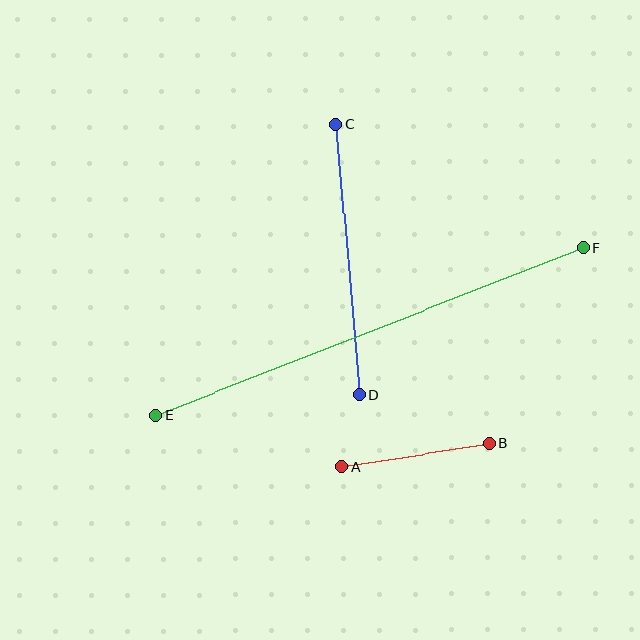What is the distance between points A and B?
The distance is approximately 149 pixels.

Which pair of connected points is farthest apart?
Points E and F are farthest apart.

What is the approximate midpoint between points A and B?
The midpoint is at approximately (415, 455) pixels.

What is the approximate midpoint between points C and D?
The midpoint is at approximately (348, 259) pixels.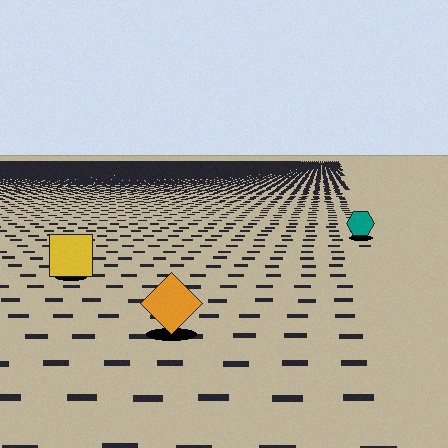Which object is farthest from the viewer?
The teal hexagon is farthest from the viewer. It appears smaller and the ground texture around it is denser.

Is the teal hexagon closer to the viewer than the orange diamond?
No. The orange diamond is closer — you can tell from the texture gradient: the ground texture is coarser near it.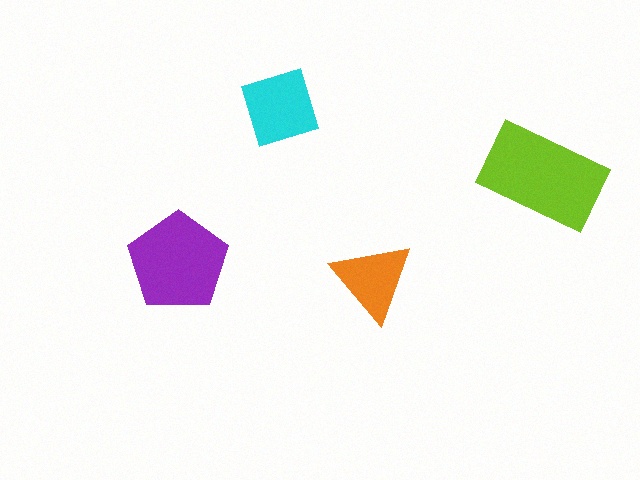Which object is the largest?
The lime rectangle.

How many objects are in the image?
There are 4 objects in the image.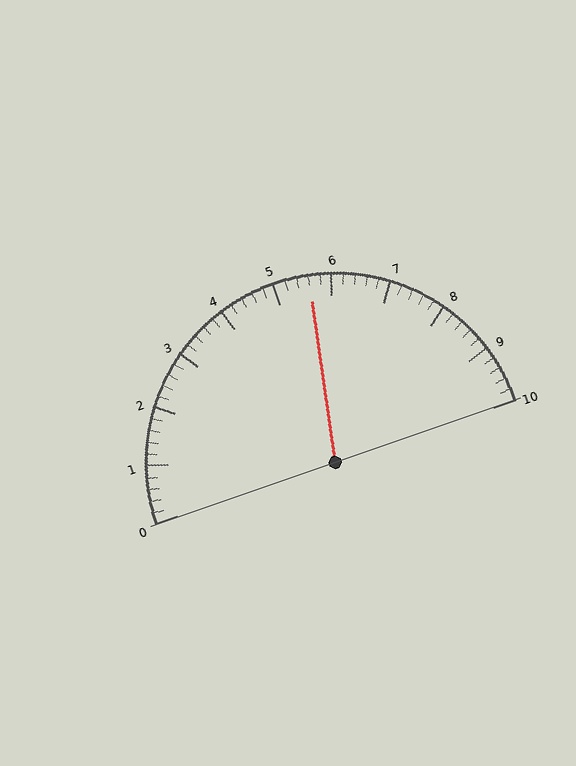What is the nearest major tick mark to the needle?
The nearest major tick mark is 6.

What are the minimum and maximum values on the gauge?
The gauge ranges from 0 to 10.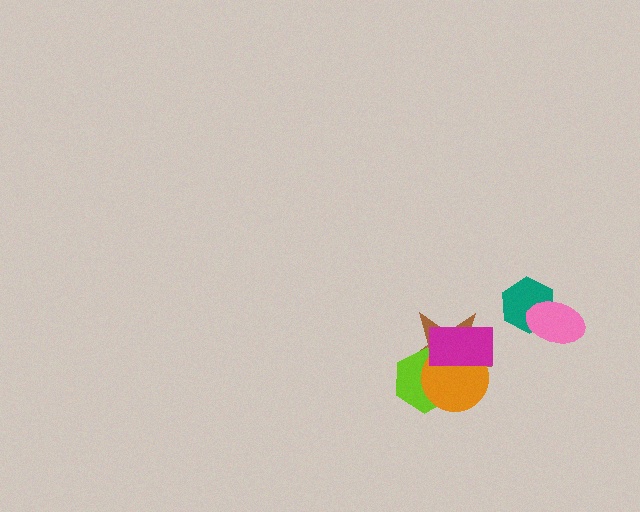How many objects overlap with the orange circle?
3 objects overlap with the orange circle.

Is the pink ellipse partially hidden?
No, no other shape covers it.